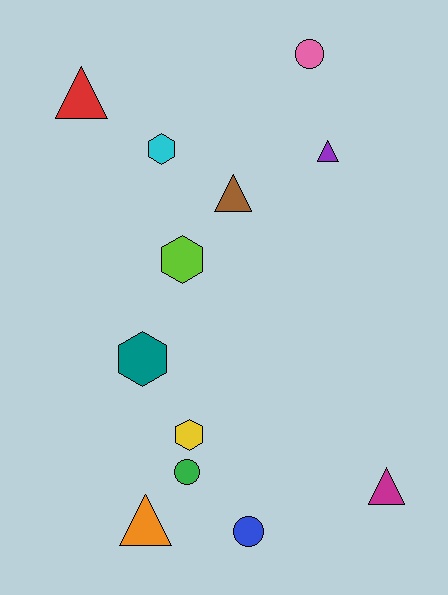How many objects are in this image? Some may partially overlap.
There are 12 objects.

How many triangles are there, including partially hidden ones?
There are 5 triangles.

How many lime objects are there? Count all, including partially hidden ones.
There is 1 lime object.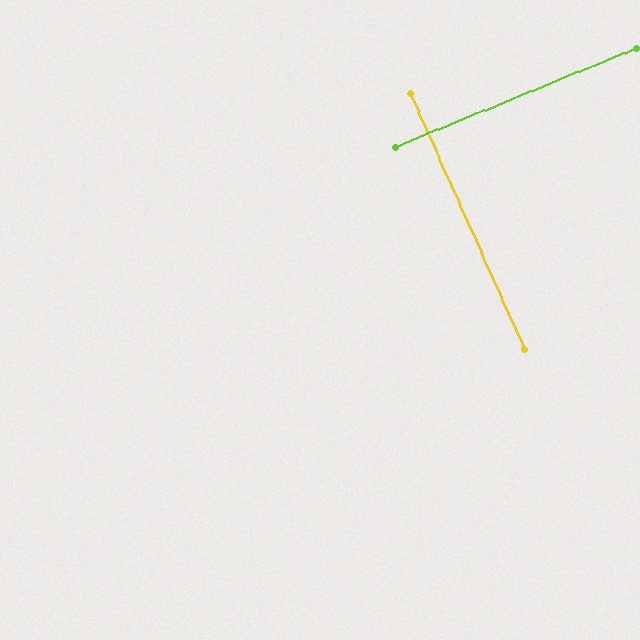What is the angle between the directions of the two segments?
Approximately 88 degrees.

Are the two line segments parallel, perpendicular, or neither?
Perpendicular — they meet at approximately 88°.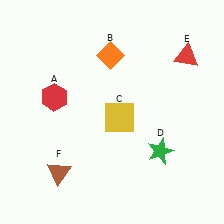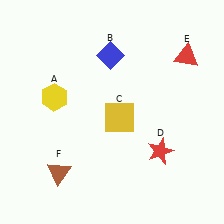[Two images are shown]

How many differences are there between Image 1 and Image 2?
There are 3 differences between the two images.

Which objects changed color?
A changed from red to yellow. B changed from orange to blue. D changed from green to red.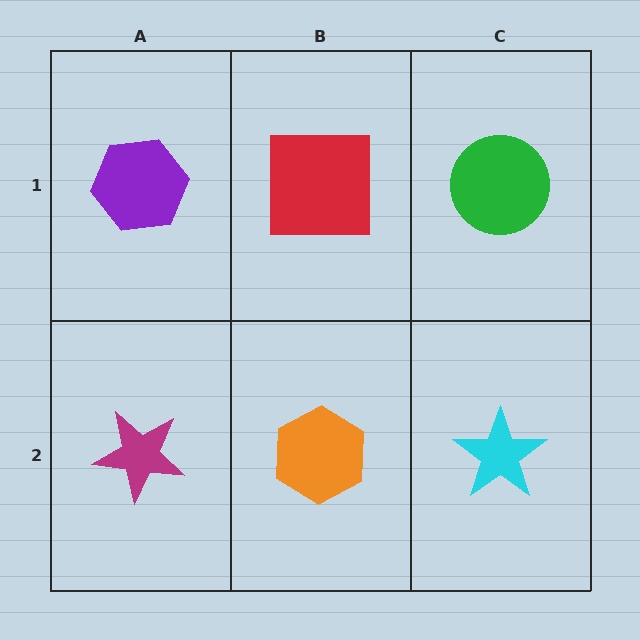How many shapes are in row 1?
3 shapes.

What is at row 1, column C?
A green circle.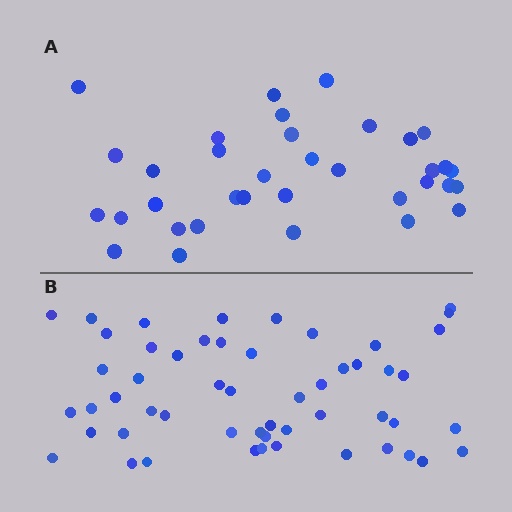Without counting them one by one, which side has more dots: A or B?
Region B (the bottom region) has more dots.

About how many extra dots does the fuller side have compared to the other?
Region B has approximately 20 more dots than region A.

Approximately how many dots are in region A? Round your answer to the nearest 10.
About 40 dots. (The exact count is 35, which rounds to 40.)